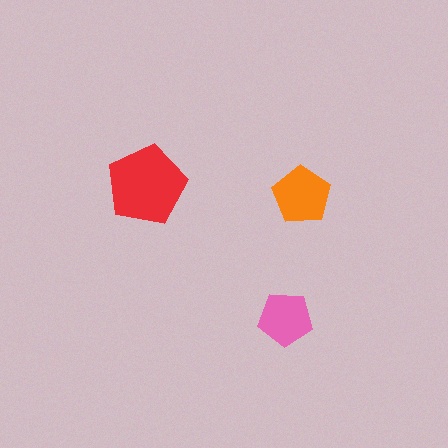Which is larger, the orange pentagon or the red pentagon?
The red one.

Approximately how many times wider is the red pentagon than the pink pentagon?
About 1.5 times wider.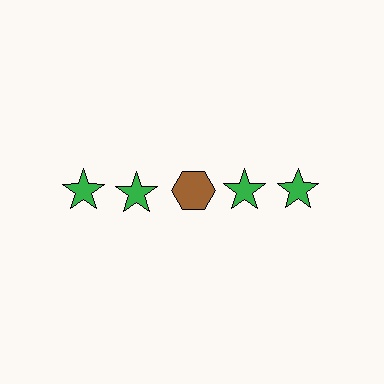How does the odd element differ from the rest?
It differs in both color (brown instead of green) and shape (hexagon instead of star).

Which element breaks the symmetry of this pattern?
The brown hexagon in the top row, center column breaks the symmetry. All other shapes are green stars.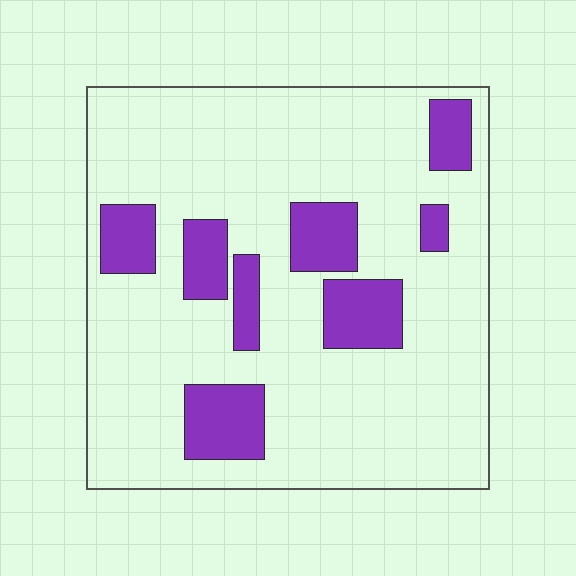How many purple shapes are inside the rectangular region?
8.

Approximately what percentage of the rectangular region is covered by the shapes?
Approximately 20%.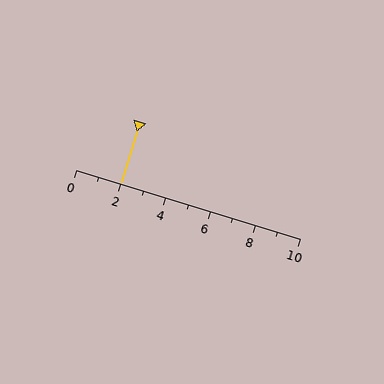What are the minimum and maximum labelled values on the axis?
The axis runs from 0 to 10.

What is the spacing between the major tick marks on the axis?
The major ticks are spaced 2 apart.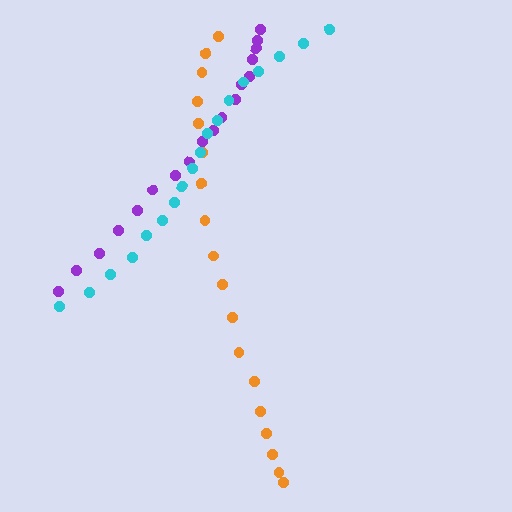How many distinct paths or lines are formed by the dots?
There are 3 distinct paths.